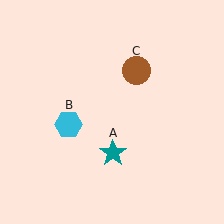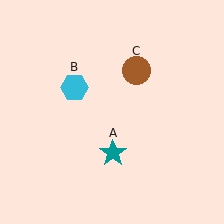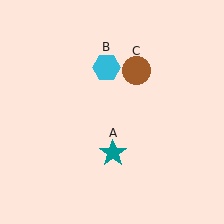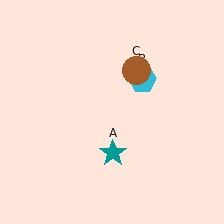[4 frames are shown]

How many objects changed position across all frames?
1 object changed position: cyan hexagon (object B).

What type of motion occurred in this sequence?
The cyan hexagon (object B) rotated clockwise around the center of the scene.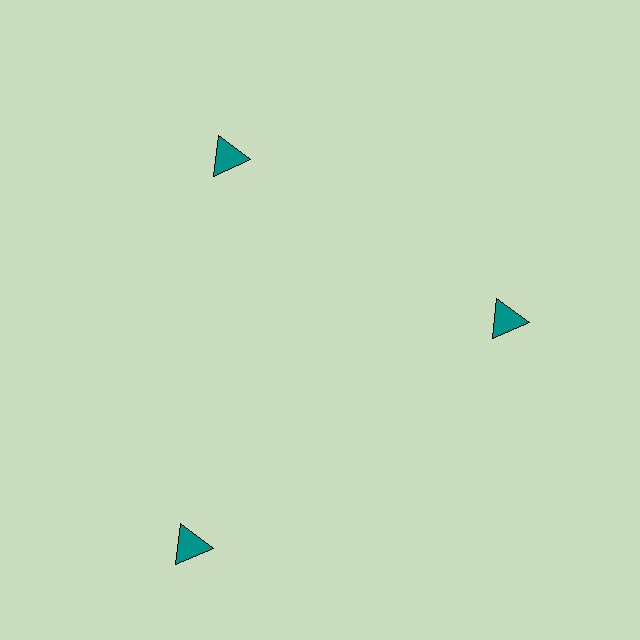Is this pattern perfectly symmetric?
No. The 3 teal triangles are arranged in a ring, but one element near the 7 o'clock position is pushed outward from the center, breaking the 3-fold rotational symmetry.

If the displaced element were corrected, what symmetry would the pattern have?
It would have 3-fold rotational symmetry — the pattern would map onto itself every 120 degrees.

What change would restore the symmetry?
The symmetry would be restored by moving it inward, back onto the ring so that all 3 triangles sit at equal angles and equal distance from the center.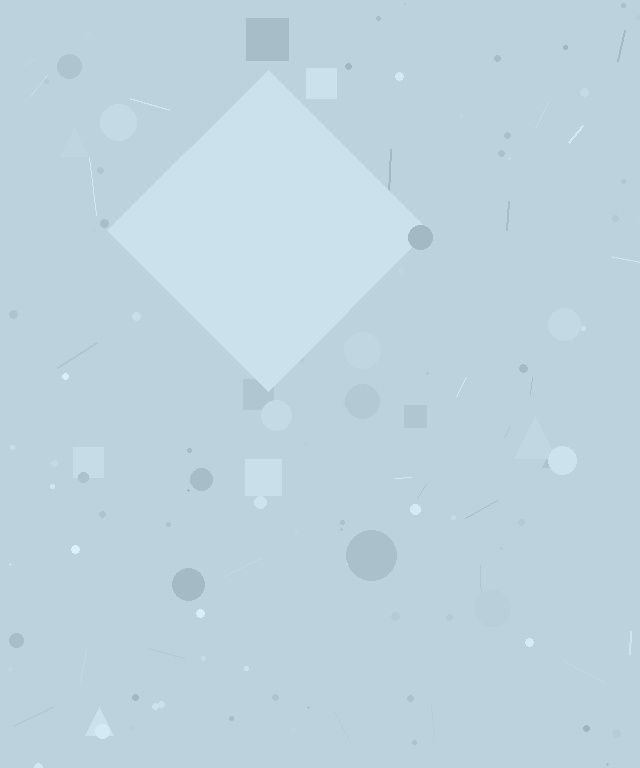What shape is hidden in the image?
A diamond is hidden in the image.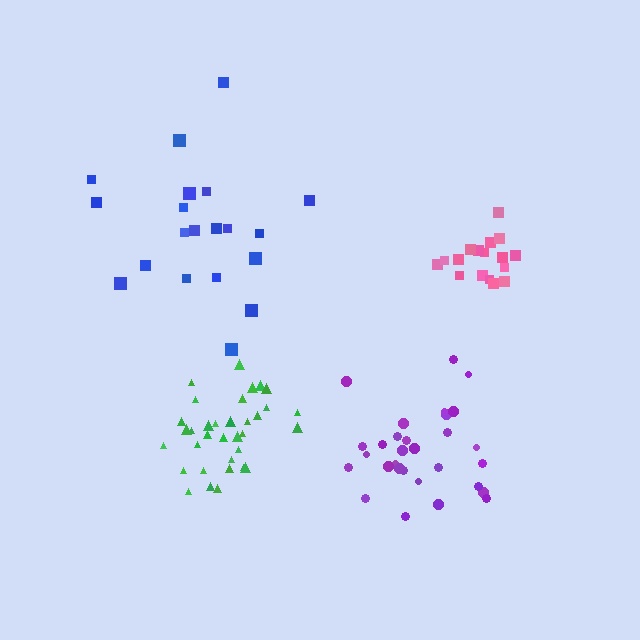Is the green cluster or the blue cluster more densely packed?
Green.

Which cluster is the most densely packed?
Pink.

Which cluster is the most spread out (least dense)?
Blue.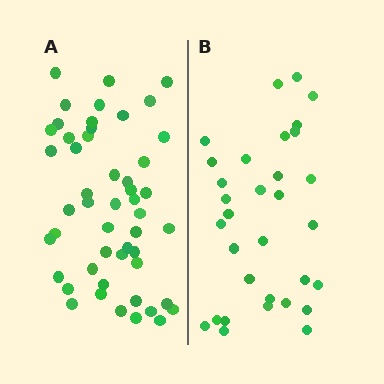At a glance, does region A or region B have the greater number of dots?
Region A (the left region) has more dots.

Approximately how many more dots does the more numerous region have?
Region A has approximately 20 more dots than region B.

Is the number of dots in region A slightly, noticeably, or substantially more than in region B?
Region A has substantially more. The ratio is roughly 1.6 to 1.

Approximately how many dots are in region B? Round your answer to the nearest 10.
About 30 dots. (The exact count is 32, which rounds to 30.)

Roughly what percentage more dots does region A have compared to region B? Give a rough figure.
About 55% more.